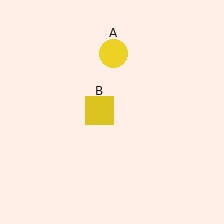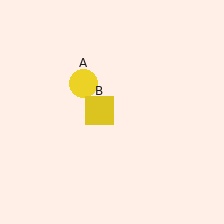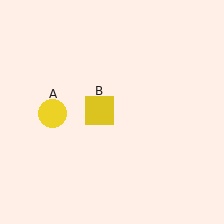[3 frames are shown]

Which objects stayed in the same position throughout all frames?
Yellow square (object B) remained stationary.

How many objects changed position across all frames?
1 object changed position: yellow circle (object A).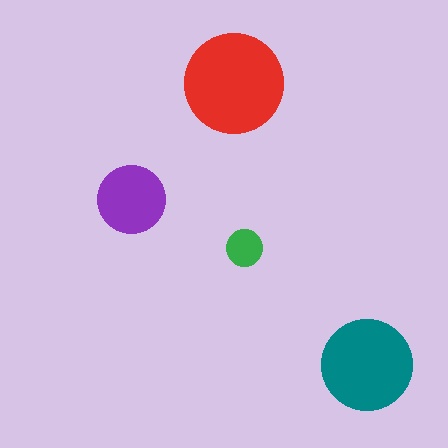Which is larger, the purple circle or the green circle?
The purple one.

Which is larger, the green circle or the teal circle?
The teal one.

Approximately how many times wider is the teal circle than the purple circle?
About 1.5 times wider.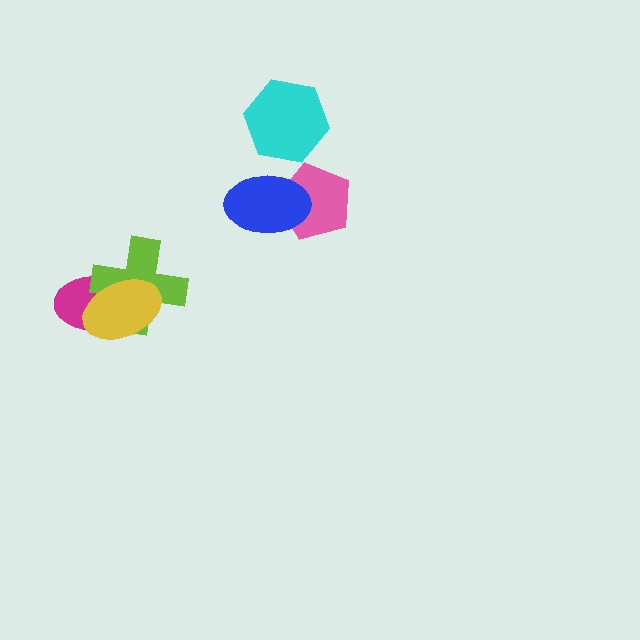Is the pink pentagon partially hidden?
Yes, it is partially covered by another shape.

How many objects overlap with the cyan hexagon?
0 objects overlap with the cyan hexagon.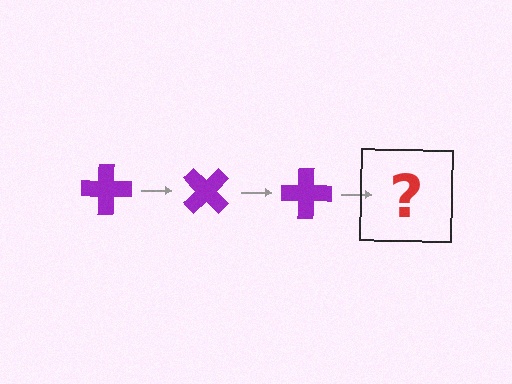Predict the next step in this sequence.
The next step is a purple cross rotated 135 degrees.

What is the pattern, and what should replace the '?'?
The pattern is that the cross rotates 45 degrees each step. The '?' should be a purple cross rotated 135 degrees.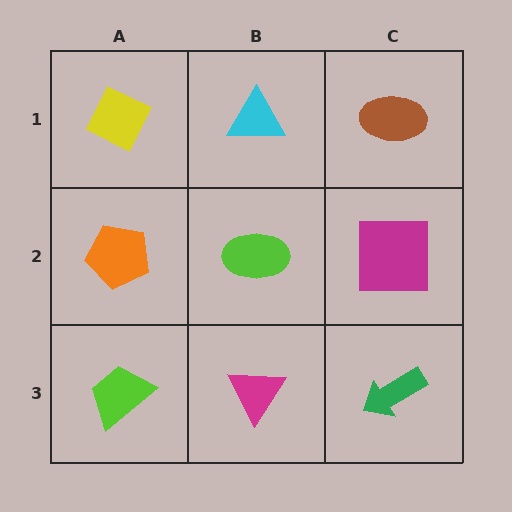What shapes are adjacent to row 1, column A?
An orange pentagon (row 2, column A), a cyan triangle (row 1, column B).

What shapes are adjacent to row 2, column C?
A brown ellipse (row 1, column C), a green arrow (row 3, column C), a lime ellipse (row 2, column B).